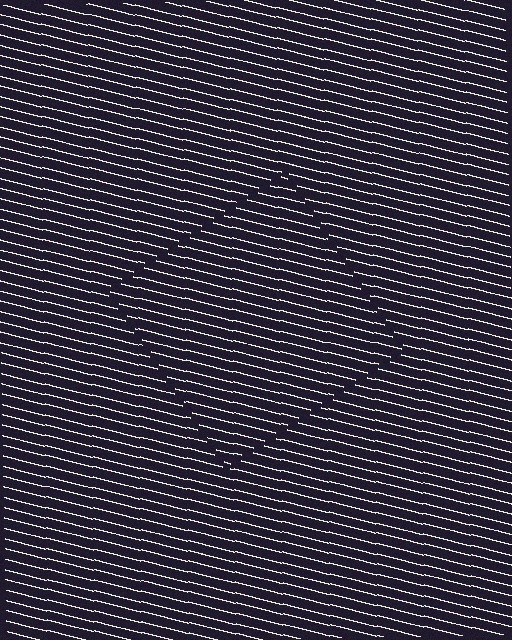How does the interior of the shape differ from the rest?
The interior of the shape contains the same grating, shifted by half a period — the contour is defined by the phase discontinuity where line-ends from the inner and outer gratings abut.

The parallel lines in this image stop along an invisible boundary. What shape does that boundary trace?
An illusory square. The interior of the shape contains the same grating, shifted by half a period — the contour is defined by the phase discontinuity where line-ends from the inner and outer gratings abut.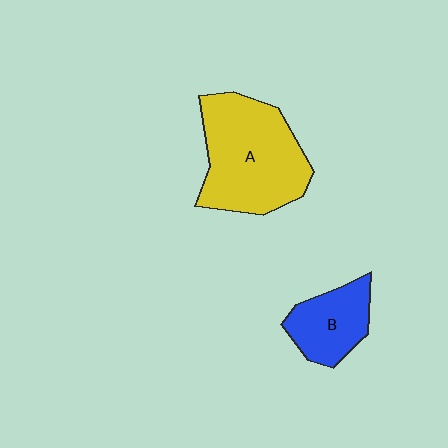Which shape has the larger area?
Shape A (yellow).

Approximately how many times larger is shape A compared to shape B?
Approximately 2.0 times.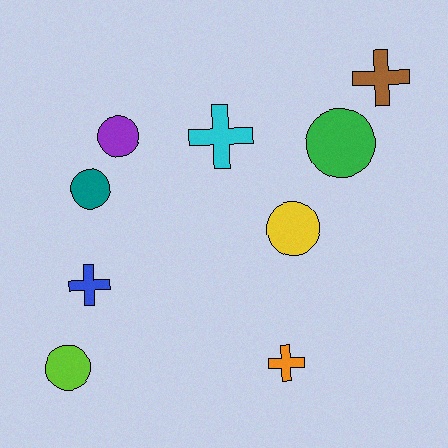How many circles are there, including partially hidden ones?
There are 5 circles.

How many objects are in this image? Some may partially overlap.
There are 9 objects.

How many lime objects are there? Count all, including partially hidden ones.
There is 1 lime object.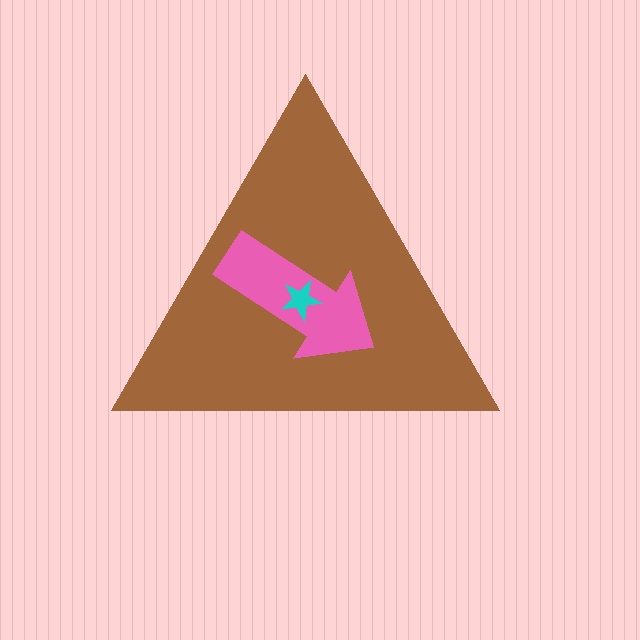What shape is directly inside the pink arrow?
The cyan star.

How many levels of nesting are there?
3.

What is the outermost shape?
The brown triangle.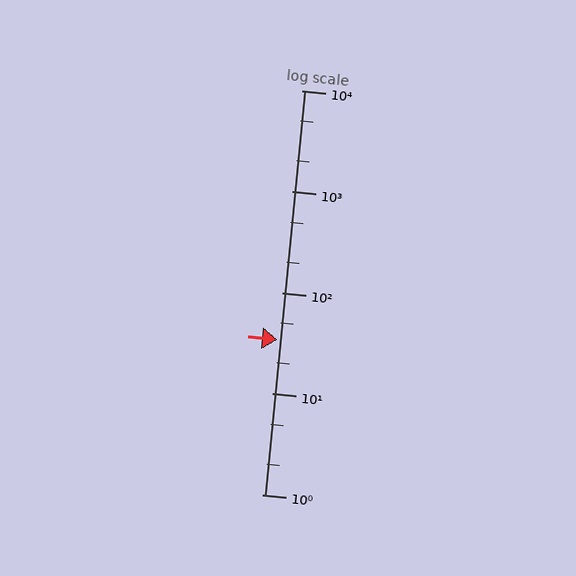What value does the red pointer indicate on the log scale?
The pointer indicates approximately 34.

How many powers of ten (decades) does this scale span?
The scale spans 4 decades, from 1 to 10000.